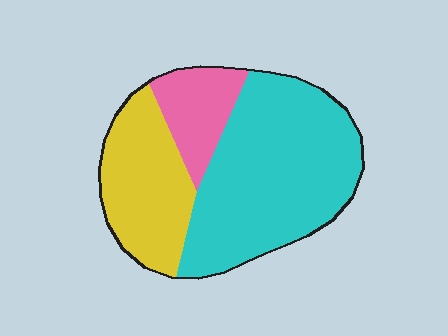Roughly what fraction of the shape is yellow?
Yellow covers 29% of the shape.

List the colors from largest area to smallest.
From largest to smallest: cyan, yellow, pink.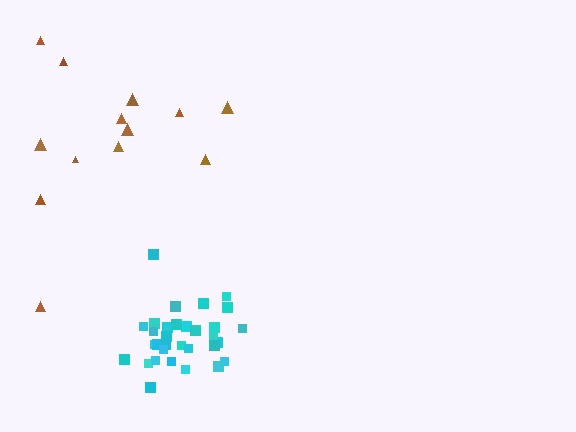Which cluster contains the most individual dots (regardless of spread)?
Cyan (33).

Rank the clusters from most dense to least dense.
cyan, brown.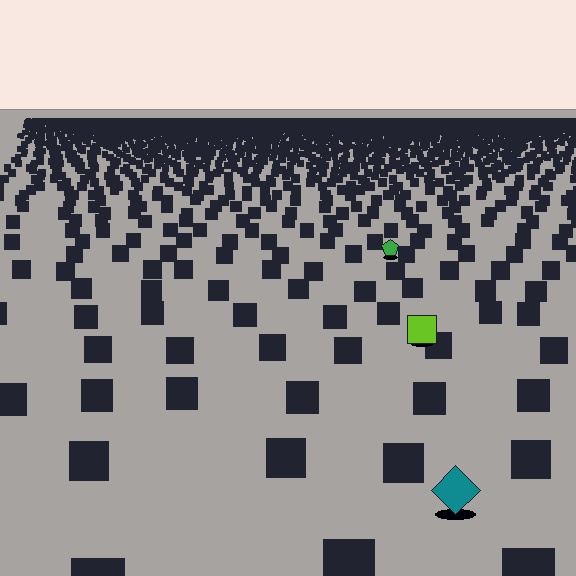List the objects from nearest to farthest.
From nearest to farthest: the teal diamond, the lime square, the green pentagon.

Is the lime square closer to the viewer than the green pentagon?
Yes. The lime square is closer — you can tell from the texture gradient: the ground texture is coarser near it.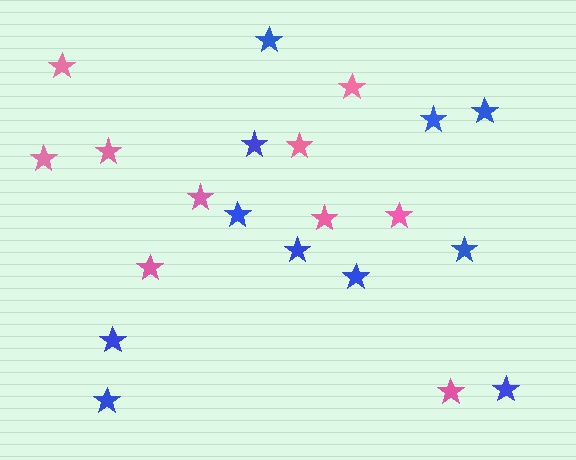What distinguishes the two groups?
There are 2 groups: one group of blue stars (11) and one group of pink stars (10).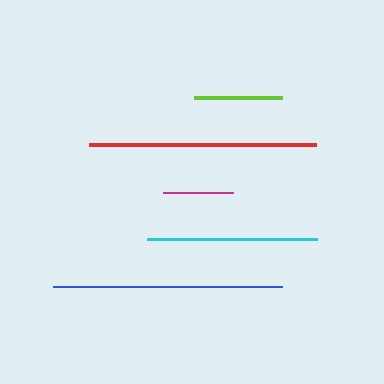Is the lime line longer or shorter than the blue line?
The blue line is longer than the lime line.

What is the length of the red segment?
The red segment is approximately 227 pixels long.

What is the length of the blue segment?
The blue segment is approximately 229 pixels long.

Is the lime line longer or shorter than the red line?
The red line is longer than the lime line.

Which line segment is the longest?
The blue line is the longest at approximately 229 pixels.